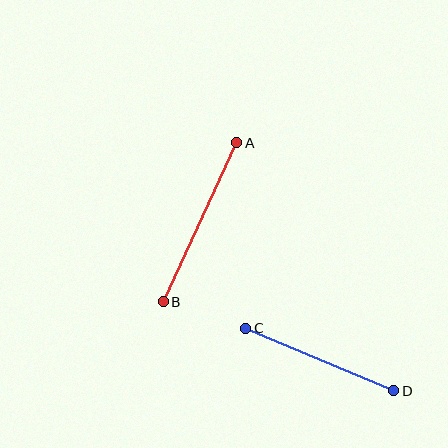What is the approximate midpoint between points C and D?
The midpoint is at approximately (320, 359) pixels.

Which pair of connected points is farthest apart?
Points A and B are farthest apart.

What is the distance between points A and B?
The distance is approximately 175 pixels.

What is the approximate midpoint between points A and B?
The midpoint is at approximately (200, 222) pixels.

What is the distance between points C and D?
The distance is approximately 161 pixels.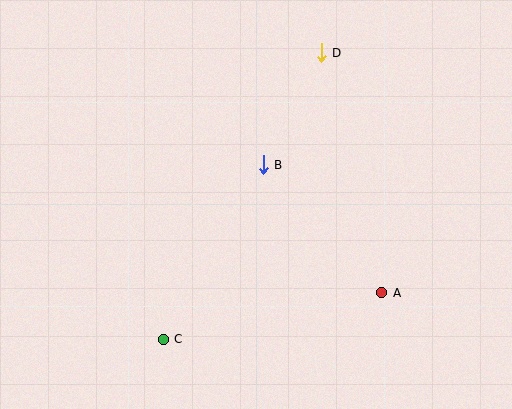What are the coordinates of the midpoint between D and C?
The midpoint between D and C is at (242, 196).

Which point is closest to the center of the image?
Point B at (263, 165) is closest to the center.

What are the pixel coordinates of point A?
Point A is at (382, 293).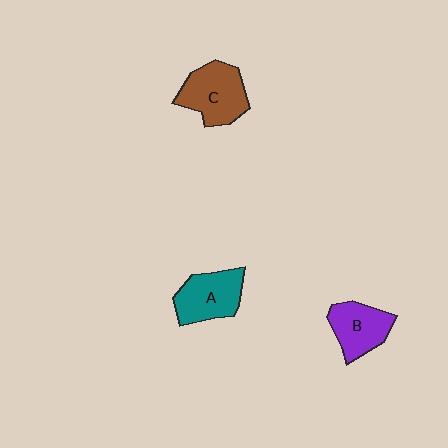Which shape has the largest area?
Shape C (brown).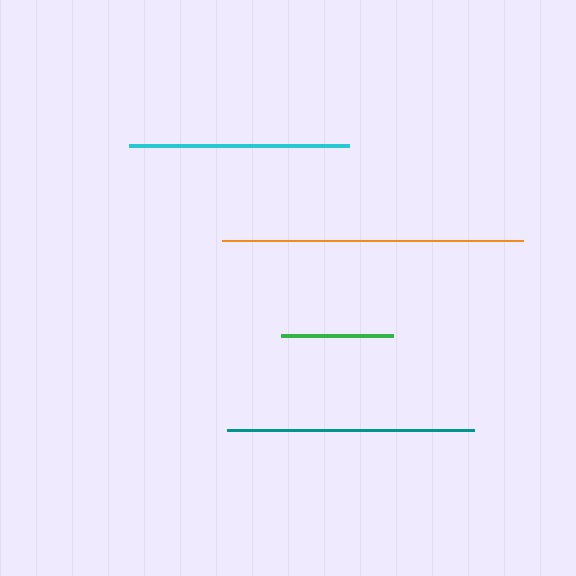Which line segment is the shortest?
The green line is the shortest at approximately 112 pixels.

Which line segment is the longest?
The orange line is the longest at approximately 301 pixels.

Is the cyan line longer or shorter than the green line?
The cyan line is longer than the green line.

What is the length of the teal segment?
The teal segment is approximately 247 pixels long.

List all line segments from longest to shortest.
From longest to shortest: orange, teal, cyan, green.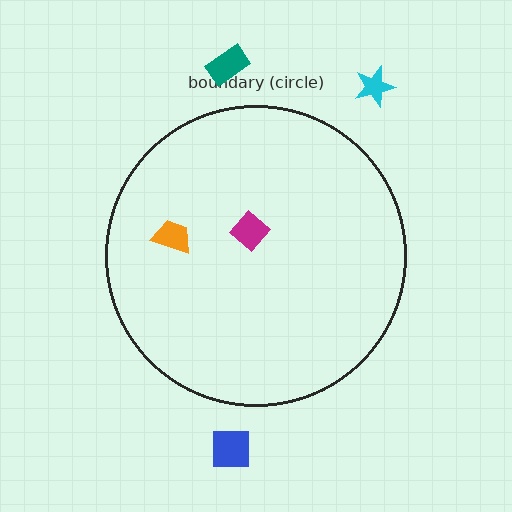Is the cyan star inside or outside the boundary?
Outside.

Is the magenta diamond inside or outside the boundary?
Inside.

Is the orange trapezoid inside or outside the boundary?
Inside.